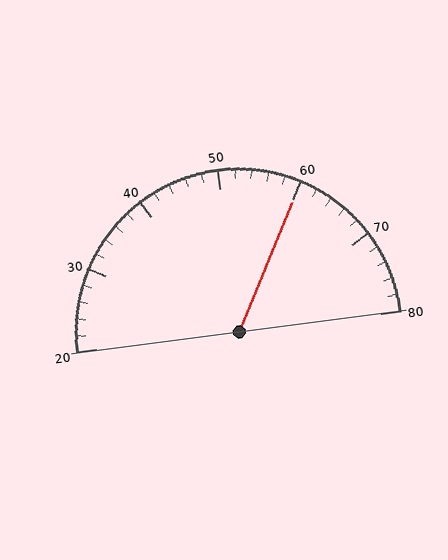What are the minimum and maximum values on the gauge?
The gauge ranges from 20 to 80.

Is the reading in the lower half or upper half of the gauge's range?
The reading is in the upper half of the range (20 to 80).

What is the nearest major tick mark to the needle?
The nearest major tick mark is 60.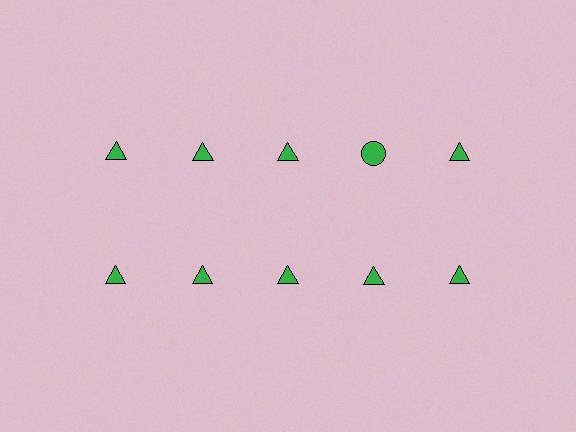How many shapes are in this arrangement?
There are 10 shapes arranged in a grid pattern.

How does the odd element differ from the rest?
It has a different shape: circle instead of triangle.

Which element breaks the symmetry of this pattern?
The green circle in the top row, second from right column breaks the symmetry. All other shapes are green triangles.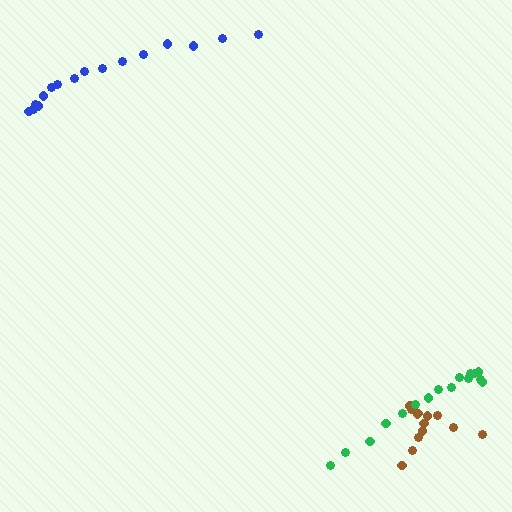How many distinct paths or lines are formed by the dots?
There are 3 distinct paths.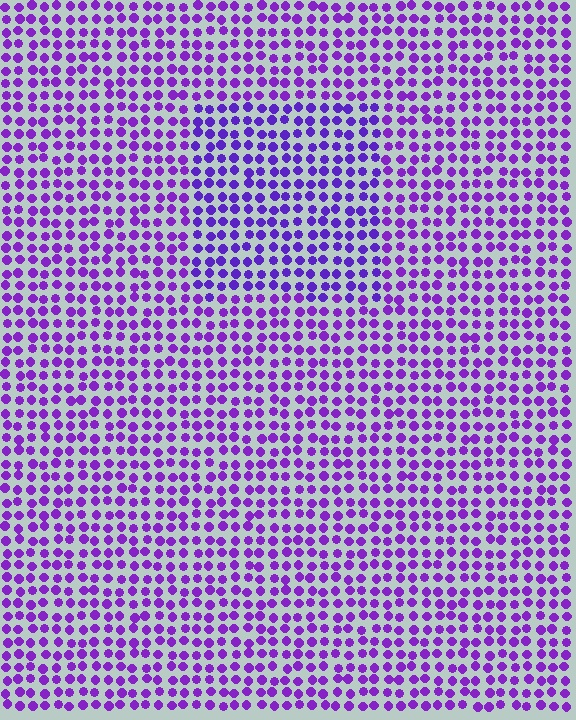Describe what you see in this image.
The image is filled with small purple elements in a uniform arrangement. A rectangle-shaped region is visible where the elements are tinted to a slightly different hue, forming a subtle color boundary.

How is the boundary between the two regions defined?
The boundary is defined purely by a slight shift in hue (about 16 degrees). Spacing, size, and orientation are identical on both sides.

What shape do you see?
I see a rectangle.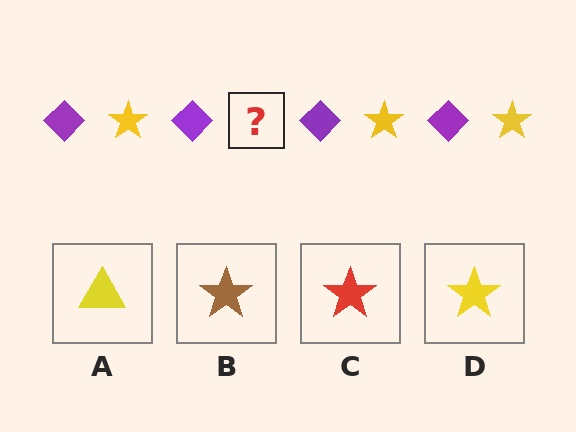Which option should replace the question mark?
Option D.